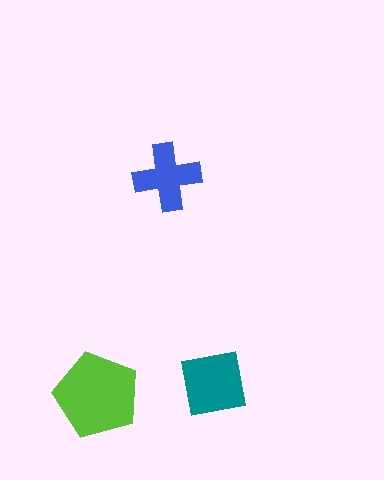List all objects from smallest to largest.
The blue cross, the teal square, the lime pentagon.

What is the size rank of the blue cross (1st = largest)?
3rd.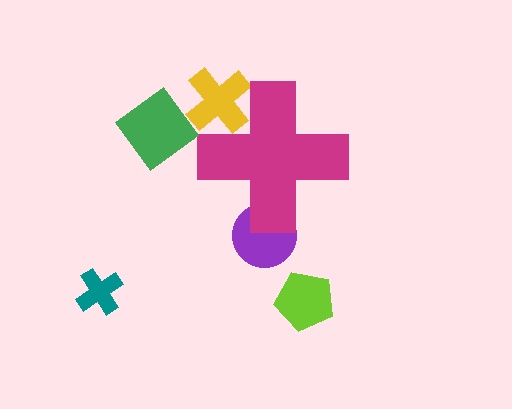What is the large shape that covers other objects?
A magenta cross.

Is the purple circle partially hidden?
Yes, the purple circle is partially hidden behind the magenta cross.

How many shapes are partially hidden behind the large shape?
2 shapes are partially hidden.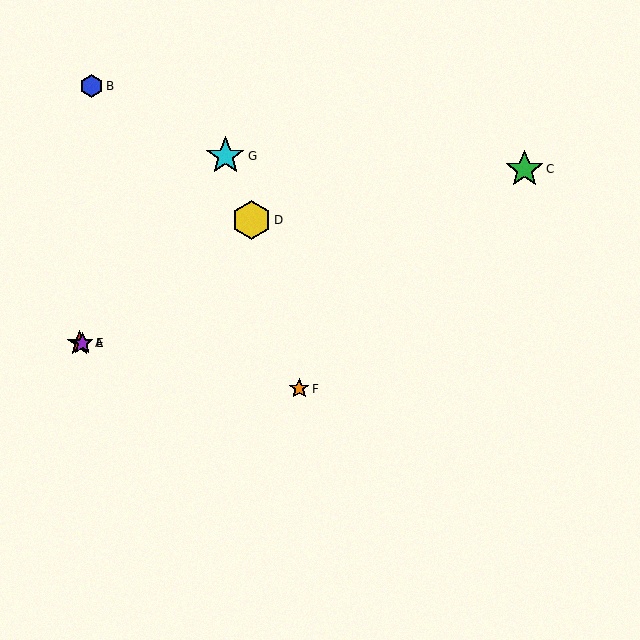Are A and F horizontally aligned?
No, A is at y≈343 and F is at y≈389.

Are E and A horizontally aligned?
Yes, both are at y≈343.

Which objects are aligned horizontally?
Objects A, E are aligned horizontally.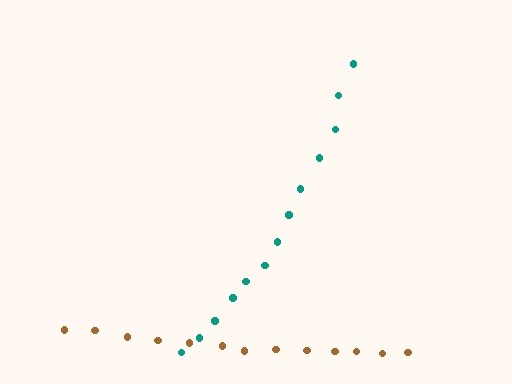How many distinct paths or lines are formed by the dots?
There are 2 distinct paths.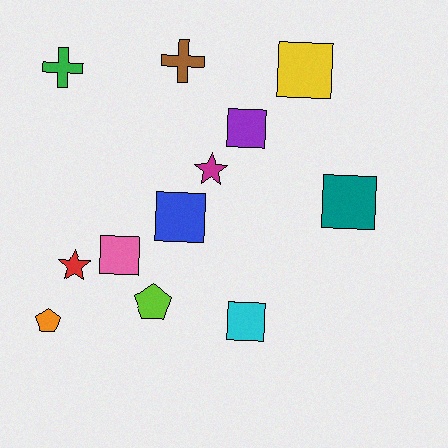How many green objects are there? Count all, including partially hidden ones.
There is 1 green object.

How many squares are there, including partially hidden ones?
There are 6 squares.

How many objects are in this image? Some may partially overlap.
There are 12 objects.